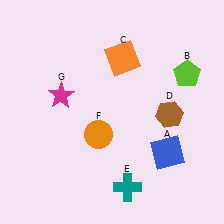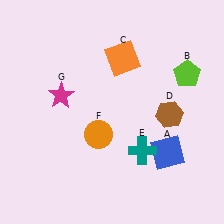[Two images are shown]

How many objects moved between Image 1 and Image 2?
1 object moved between the two images.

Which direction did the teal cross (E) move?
The teal cross (E) moved up.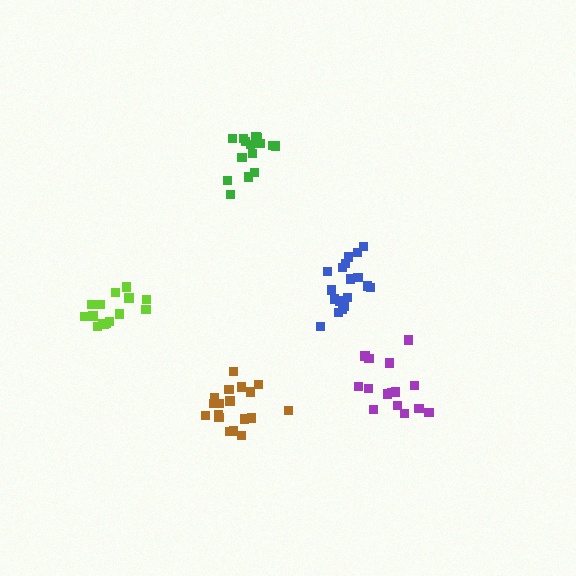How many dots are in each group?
Group 1: 15 dots, Group 2: 18 dots, Group 3: 15 dots, Group 4: 15 dots, Group 5: 18 dots (81 total).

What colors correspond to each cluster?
The clusters are colored: green, blue, purple, lime, brown.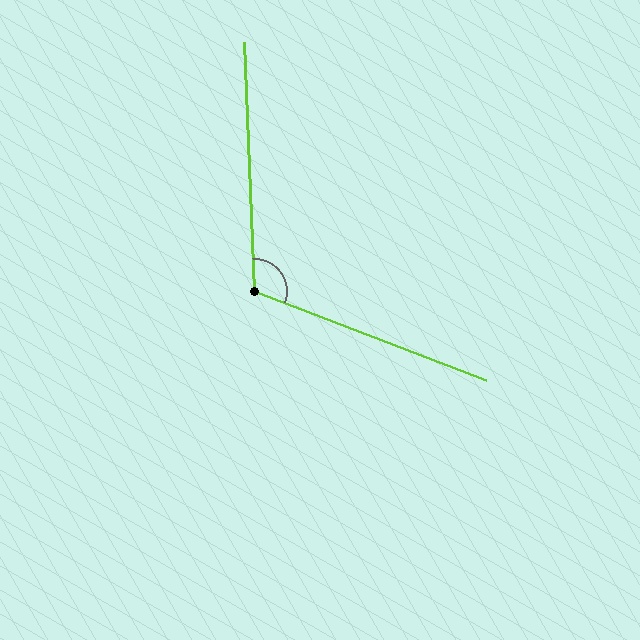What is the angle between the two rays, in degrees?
Approximately 113 degrees.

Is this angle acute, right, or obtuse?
It is obtuse.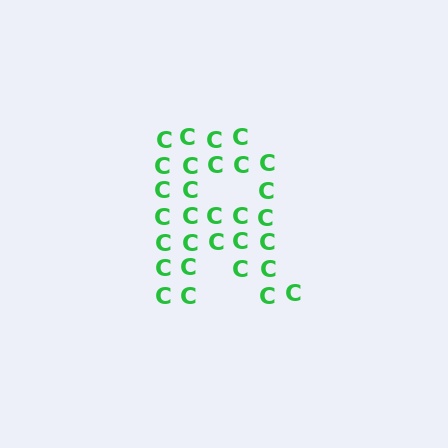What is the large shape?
The large shape is the letter R.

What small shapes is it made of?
It is made of small letter C's.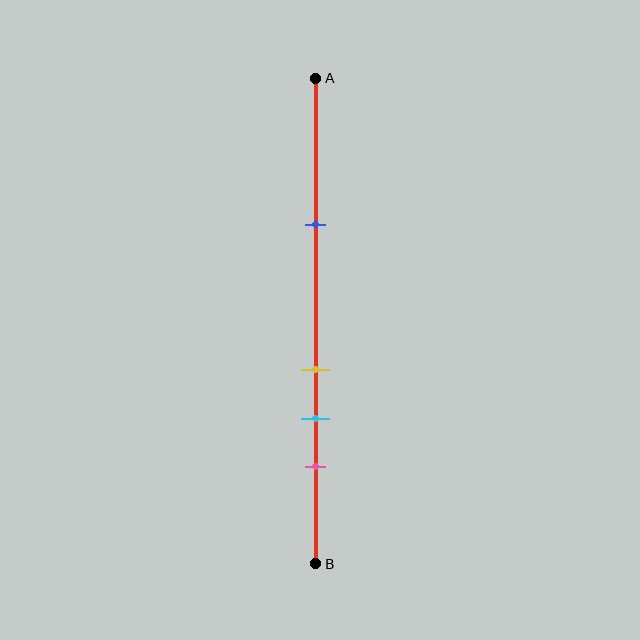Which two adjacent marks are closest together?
The yellow and cyan marks are the closest adjacent pair.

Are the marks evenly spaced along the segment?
No, the marks are not evenly spaced.